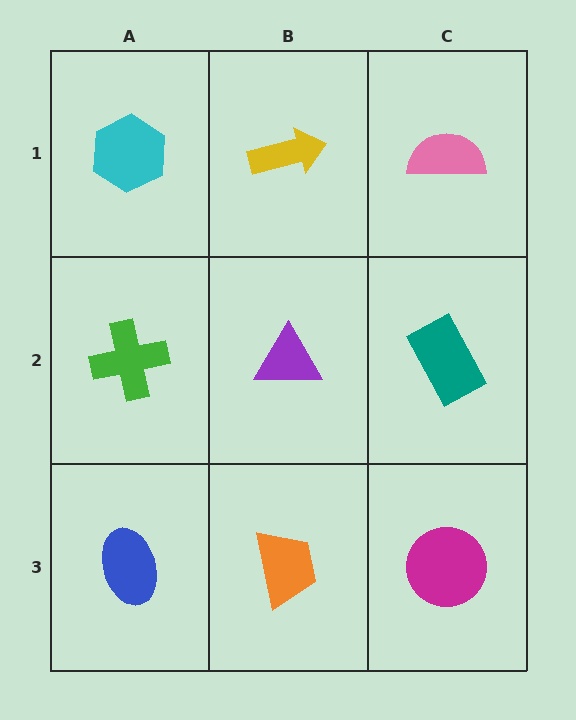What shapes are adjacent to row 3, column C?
A teal rectangle (row 2, column C), an orange trapezoid (row 3, column B).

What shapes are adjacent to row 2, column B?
A yellow arrow (row 1, column B), an orange trapezoid (row 3, column B), a green cross (row 2, column A), a teal rectangle (row 2, column C).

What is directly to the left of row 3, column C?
An orange trapezoid.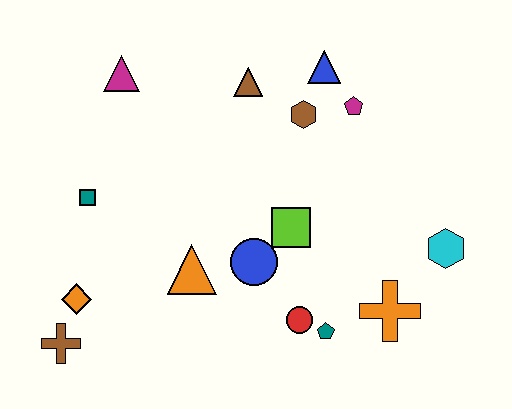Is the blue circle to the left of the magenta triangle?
No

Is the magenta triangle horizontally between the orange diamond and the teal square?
No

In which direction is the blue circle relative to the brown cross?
The blue circle is to the right of the brown cross.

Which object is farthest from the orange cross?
The magenta triangle is farthest from the orange cross.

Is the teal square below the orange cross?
No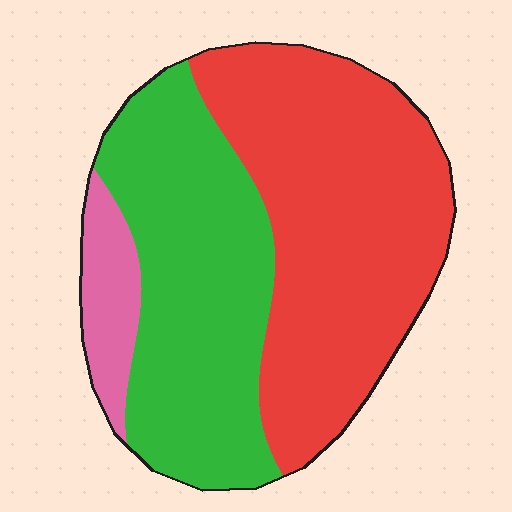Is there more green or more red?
Red.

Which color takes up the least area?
Pink, at roughly 10%.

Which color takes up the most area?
Red, at roughly 50%.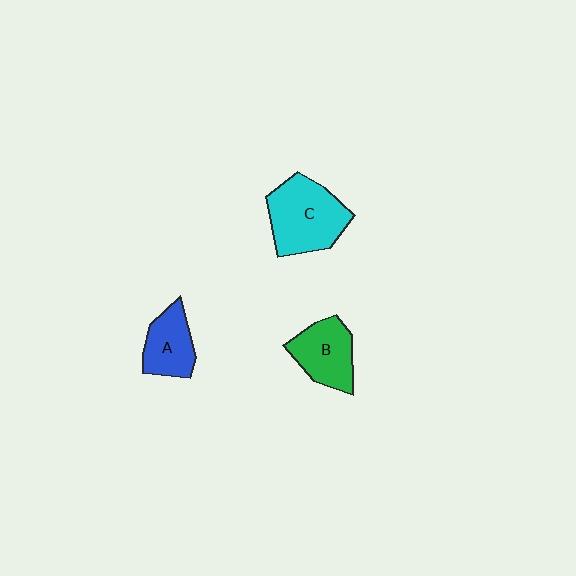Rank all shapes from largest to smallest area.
From largest to smallest: C (cyan), B (green), A (blue).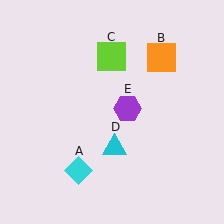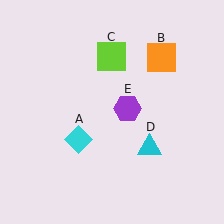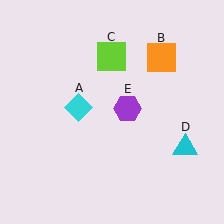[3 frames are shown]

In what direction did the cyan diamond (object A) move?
The cyan diamond (object A) moved up.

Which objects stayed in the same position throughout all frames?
Orange square (object B) and lime square (object C) and purple hexagon (object E) remained stationary.